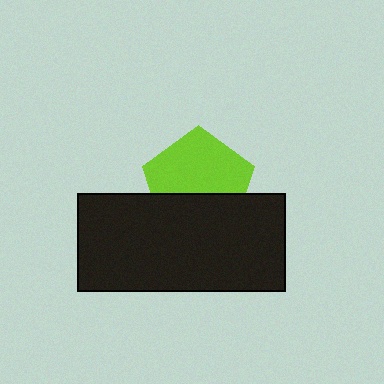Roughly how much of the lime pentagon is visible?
About half of it is visible (roughly 61%).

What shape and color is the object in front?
The object in front is a black rectangle.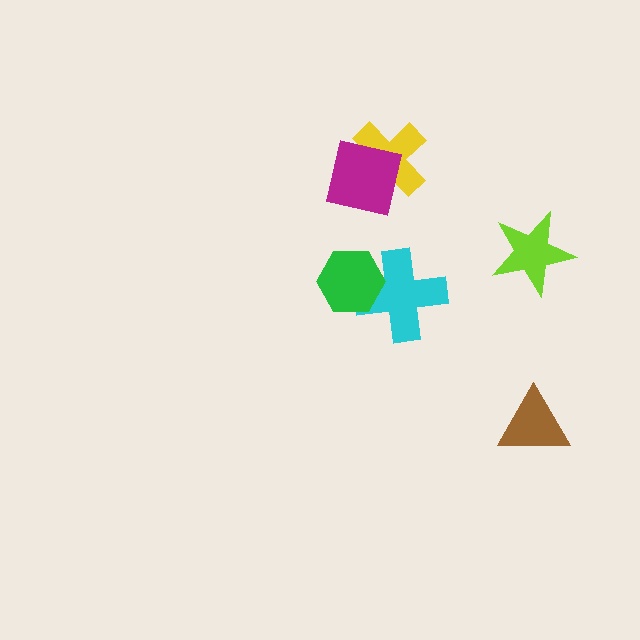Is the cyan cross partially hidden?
Yes, it is partially covered by another shape.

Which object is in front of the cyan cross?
The green hexagon is in front of the cyan cross.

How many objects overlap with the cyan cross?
1 object overlaps with the cyan cross.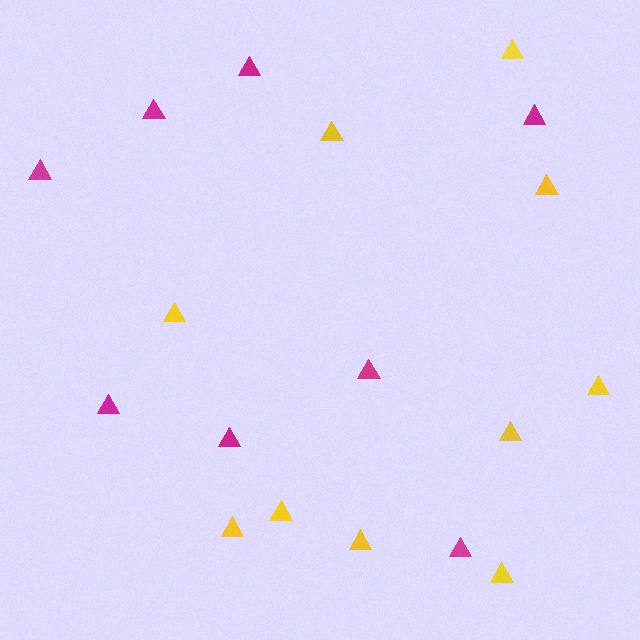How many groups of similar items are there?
There are 2 groups: one group of magenta triangles (8) and one group of yellow triangles (10).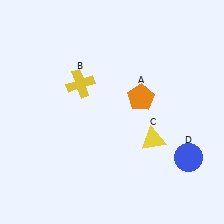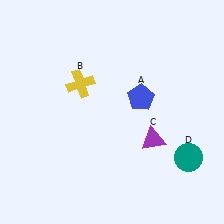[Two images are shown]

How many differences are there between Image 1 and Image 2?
There are 3 differences between the two images.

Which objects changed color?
A changed from orange to blue. C changed from yellow to purple. D changed from blue to teal.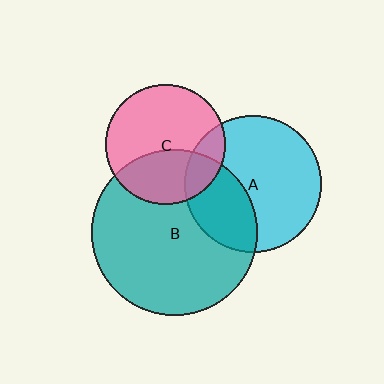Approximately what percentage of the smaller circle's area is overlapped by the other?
Approximately 35%.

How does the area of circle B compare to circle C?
Approximately 1.9 times.